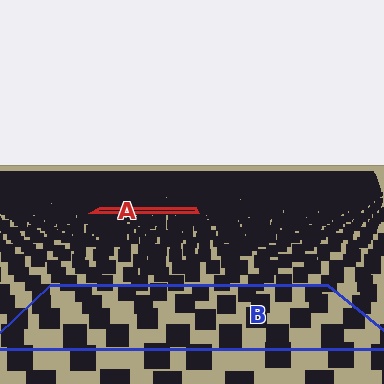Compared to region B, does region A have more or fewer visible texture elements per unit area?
Region A has more texture elements per unit area — they are packed more densely because it is farther away.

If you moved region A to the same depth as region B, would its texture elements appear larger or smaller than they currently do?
They would appear larger. At a closer depth, the same texture elements are projected at a bigger on-screen size.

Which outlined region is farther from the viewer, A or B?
Region A is farther from the viewer — the texture elements inside it appear smaller and more densely packed.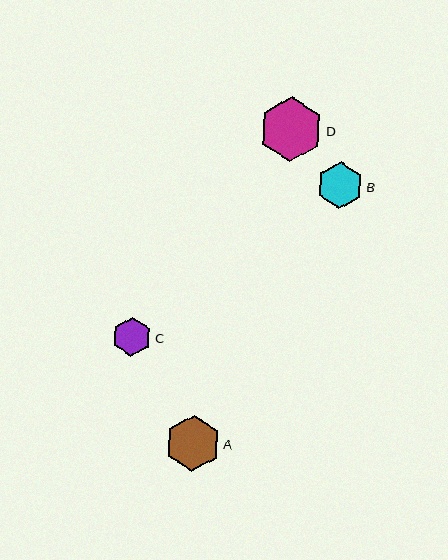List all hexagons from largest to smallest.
From largest to smallest: D, A, B, C.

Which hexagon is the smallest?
Hexagon C is the smallest with a size of approximately 39 pixels.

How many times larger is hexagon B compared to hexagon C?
Hexagon B is approximately 1.2 times the size of hexagon C.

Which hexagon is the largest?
Hexagon D is the largest with a size of approximately 64 pixels.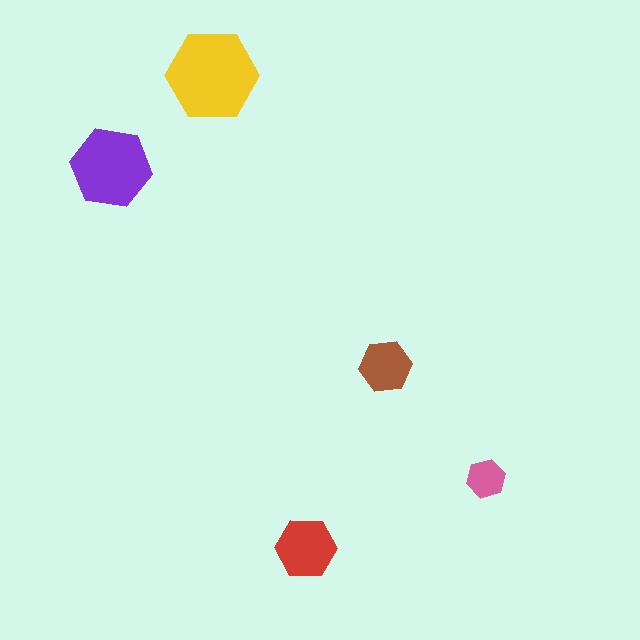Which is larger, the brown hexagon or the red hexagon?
The red one.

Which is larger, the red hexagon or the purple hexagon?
The purple one.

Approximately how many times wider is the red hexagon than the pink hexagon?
About 1.5 times wider.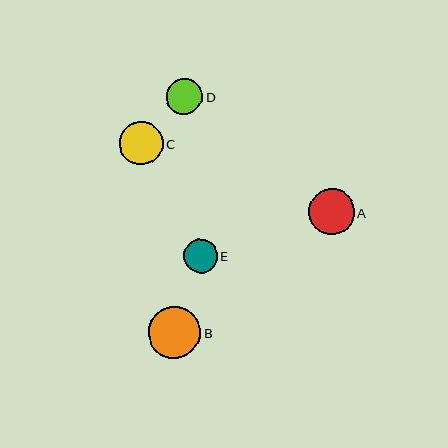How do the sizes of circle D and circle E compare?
Circle D and circle E are approximately the same size.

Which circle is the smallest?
Circle E is the smallest with a size of approximately 34 pixels.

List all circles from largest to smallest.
From largest to smallest: B, A, C, D, E.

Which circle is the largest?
Circle B is the largest with a size of approximately 53 pixels.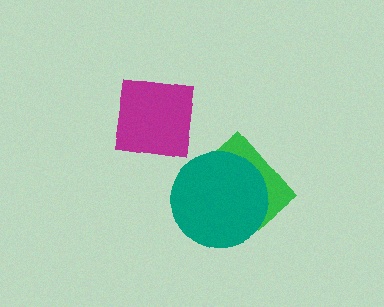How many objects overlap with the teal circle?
1 object overlaps with the teal circle.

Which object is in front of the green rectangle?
The teal circle is in front of the green rectangle.